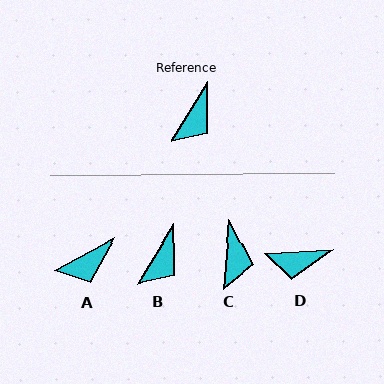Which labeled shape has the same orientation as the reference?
B.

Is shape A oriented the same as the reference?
No, it is off by about 29 degrees.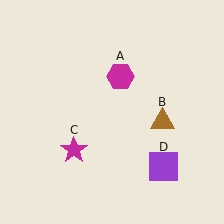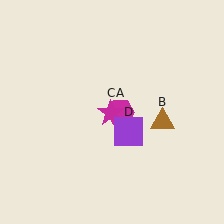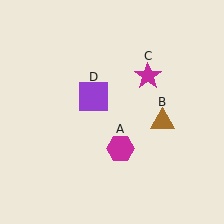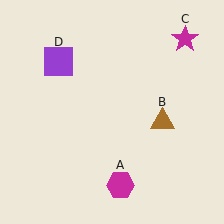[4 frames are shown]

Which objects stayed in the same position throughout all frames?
Brown triangle (object B) remained stationary.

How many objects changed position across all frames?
3 objects changed position: magenta hexagon (object A), magenta star (object C), purple square (object D).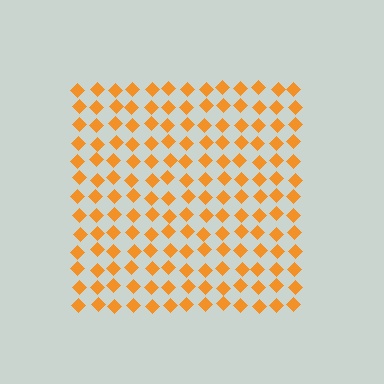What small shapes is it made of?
It is made of small diamonds.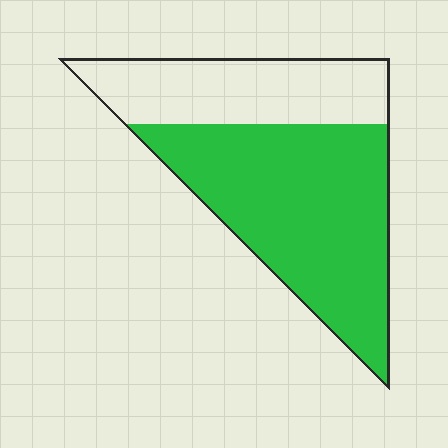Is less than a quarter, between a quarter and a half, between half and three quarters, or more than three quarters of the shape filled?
Between half and three quarters.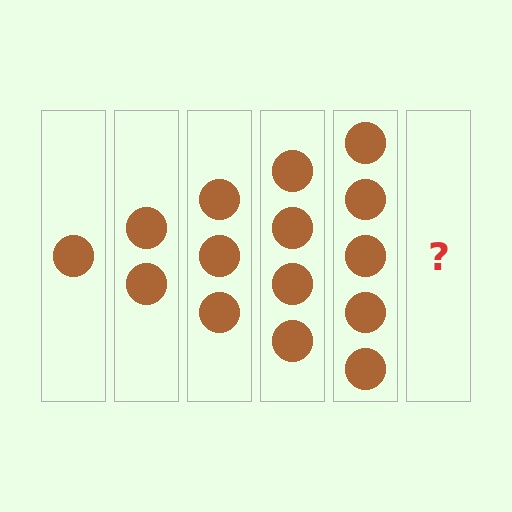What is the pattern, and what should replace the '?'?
The pattern is that each step adds one more circle. The '?' should be 6 circles.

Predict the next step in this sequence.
The next step is 6 circles.